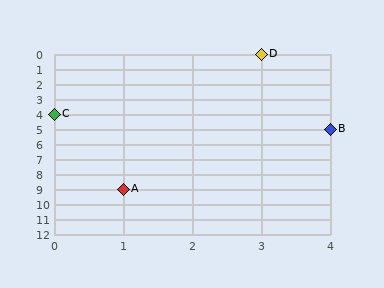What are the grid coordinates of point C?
Point C is at grid coordinates (0, 4).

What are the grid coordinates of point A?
Point A is at grid coordinates (1, 9).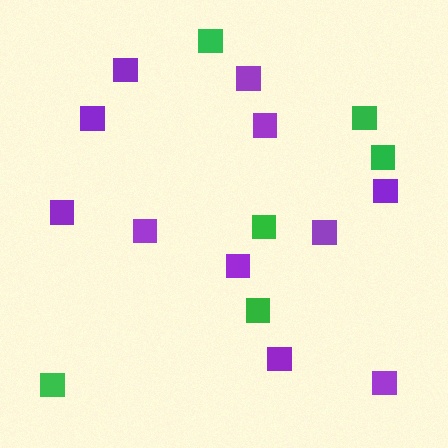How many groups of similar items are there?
There are 2 groups: one group of purple squares (11) and one group of green squares (6).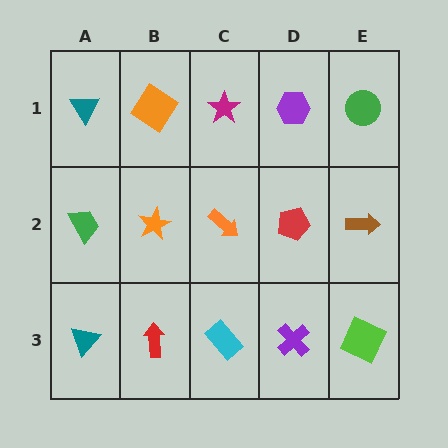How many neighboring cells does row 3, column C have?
3.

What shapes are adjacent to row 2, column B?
An orange diamond (row 1, column B), a red arrow (row 3, column B), a green trapezoid (row 2, column A), an orange arrow (row 2, column C).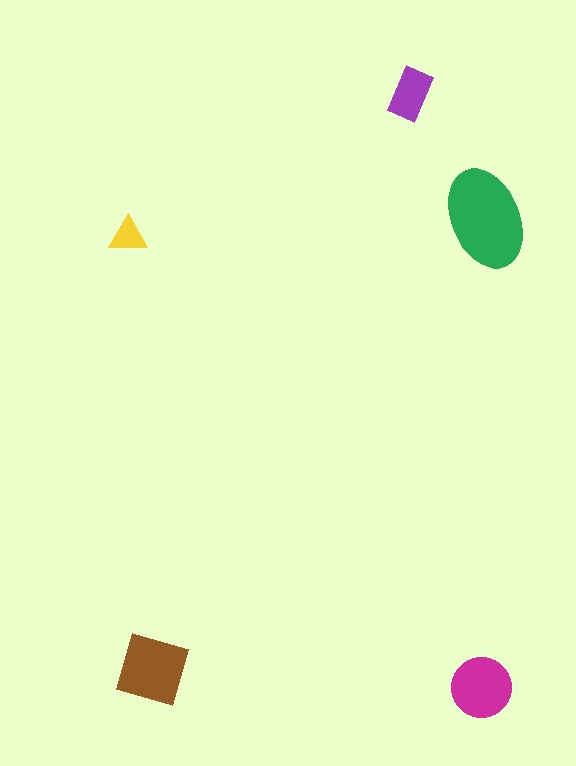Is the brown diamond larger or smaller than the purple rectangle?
Larger.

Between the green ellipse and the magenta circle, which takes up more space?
The green ellipse.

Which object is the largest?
The green ellipse.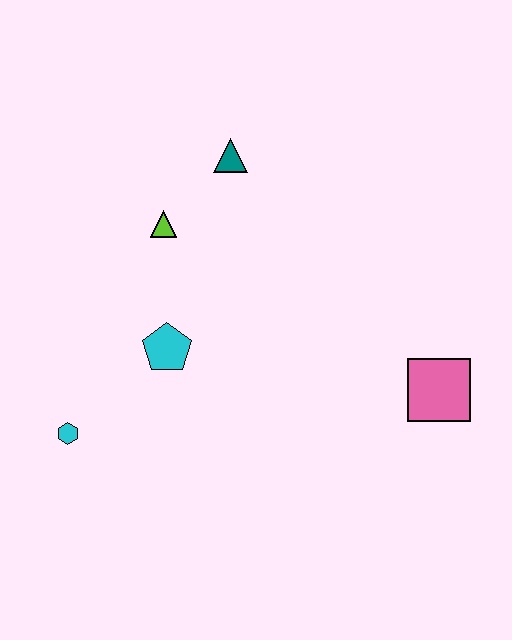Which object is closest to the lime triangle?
The teal triangle is closest to the lime triangle.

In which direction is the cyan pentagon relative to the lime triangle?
The cyan pentagon is below the lime triangle.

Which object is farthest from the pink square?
The cyan hexagon is farthest from the pink square.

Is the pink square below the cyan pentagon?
Yes